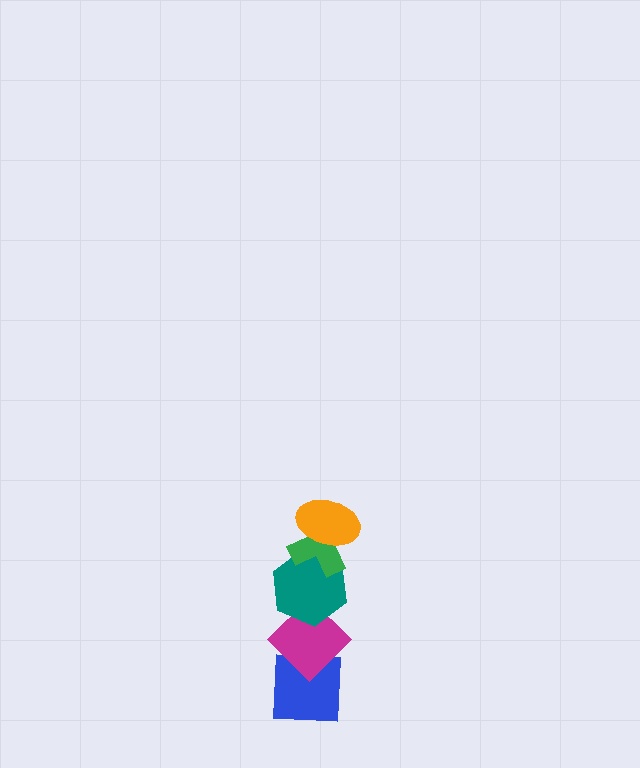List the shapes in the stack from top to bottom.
From top to bottom: the orange ellipse, the green cross, the teal hexagon, the magenta diamond, the blue square.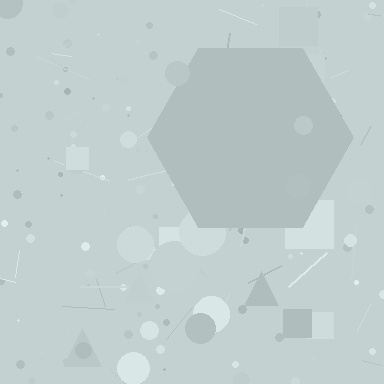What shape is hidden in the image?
A hexagon is hidden in the image.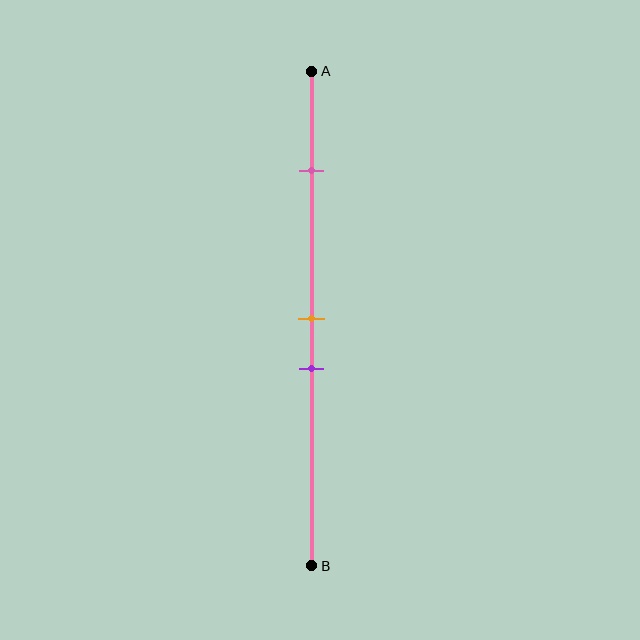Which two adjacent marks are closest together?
The orange and purple marks are the closest adjacent pair.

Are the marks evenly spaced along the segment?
No, the marks are not evenly spaced.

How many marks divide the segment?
There are 3 marks dividing the segment.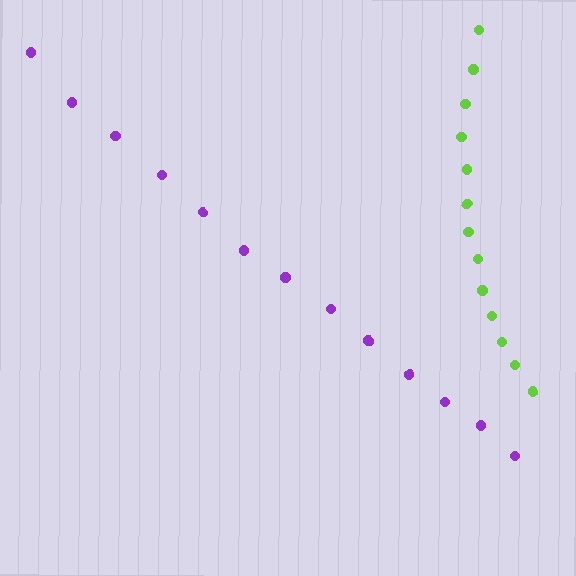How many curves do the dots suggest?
There are 2 distinct paths.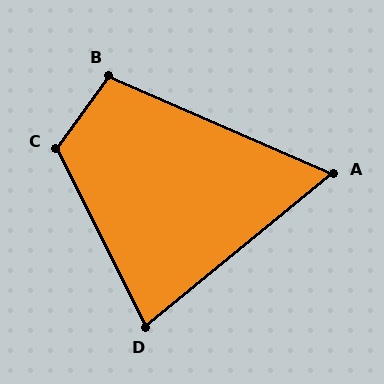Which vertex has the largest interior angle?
C, at approximately 117 degrees.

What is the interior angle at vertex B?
Approximately 103 degrees (obtuse).